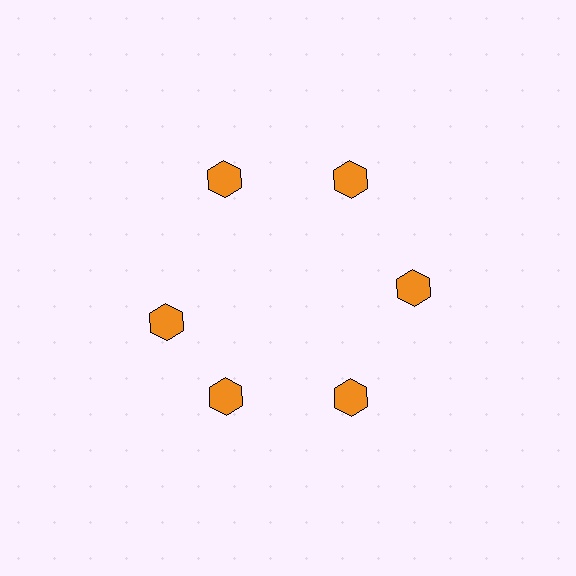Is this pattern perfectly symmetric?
No. The 6 orange hexagons are arranged in a ring, but one element near the 9 o'clock position is rotated out of alignment along the ring, breaking the 6-fold rotational symmetry.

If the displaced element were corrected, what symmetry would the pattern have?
It would have 6-fold rotational symmetry — the pattern would map onto itself every 60 degrees.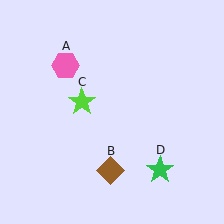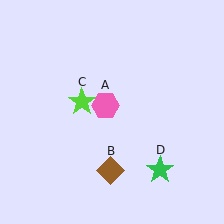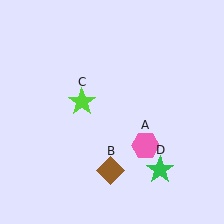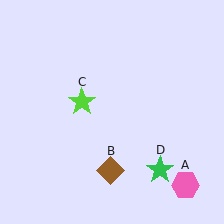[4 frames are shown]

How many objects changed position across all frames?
1 object changed position: pink hexagon (object A).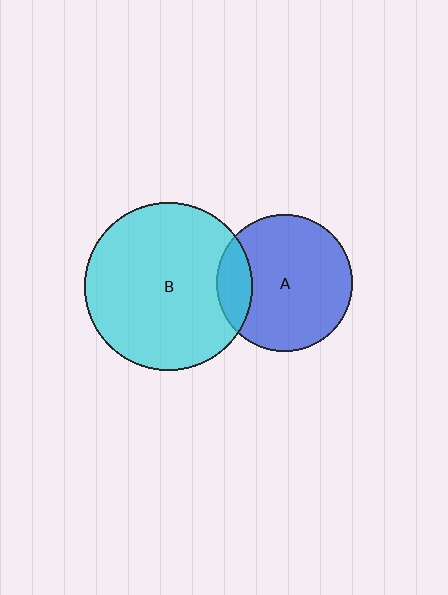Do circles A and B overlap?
Yes.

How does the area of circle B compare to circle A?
Approximately 1.5 times.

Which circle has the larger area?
Circle B (cyan).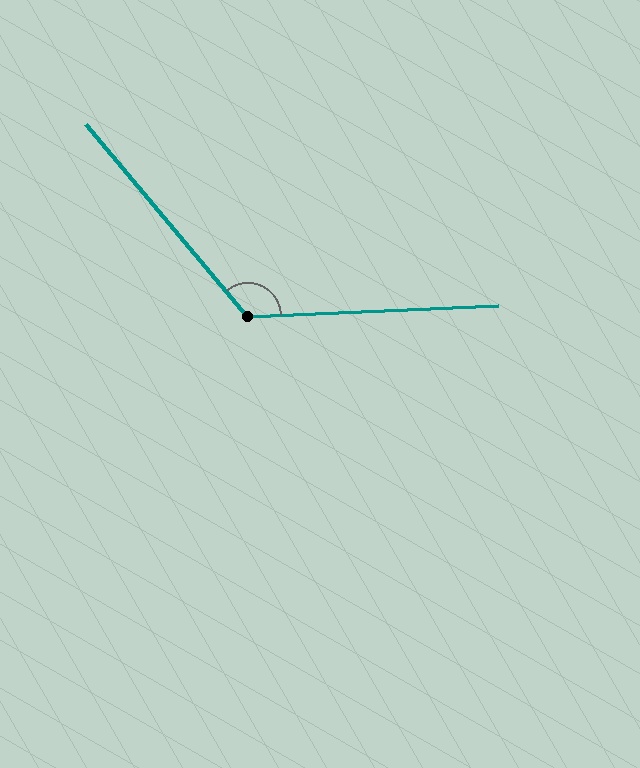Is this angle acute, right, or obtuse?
It is obtuse.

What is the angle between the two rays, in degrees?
Approximately 128 degrees.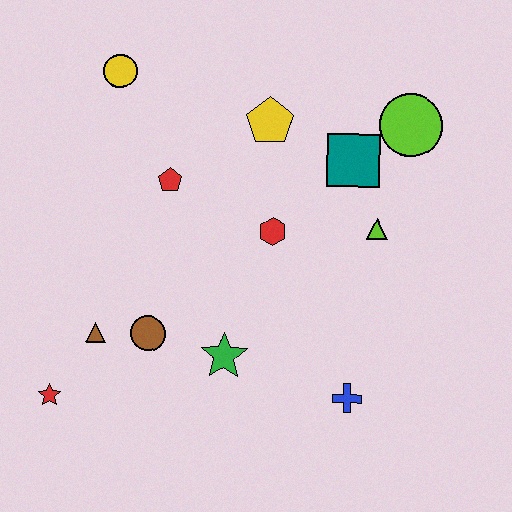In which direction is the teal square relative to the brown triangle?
The teal square is to the right of the brown triangle.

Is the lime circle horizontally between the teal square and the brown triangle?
No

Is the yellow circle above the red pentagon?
Yes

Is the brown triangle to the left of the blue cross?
Yes